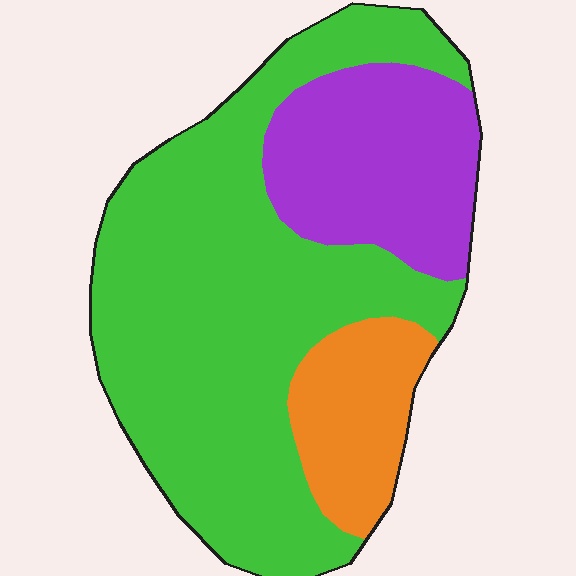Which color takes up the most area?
Green, at roughly 65%.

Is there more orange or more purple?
Purple.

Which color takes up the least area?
Orange, at roughly 15%.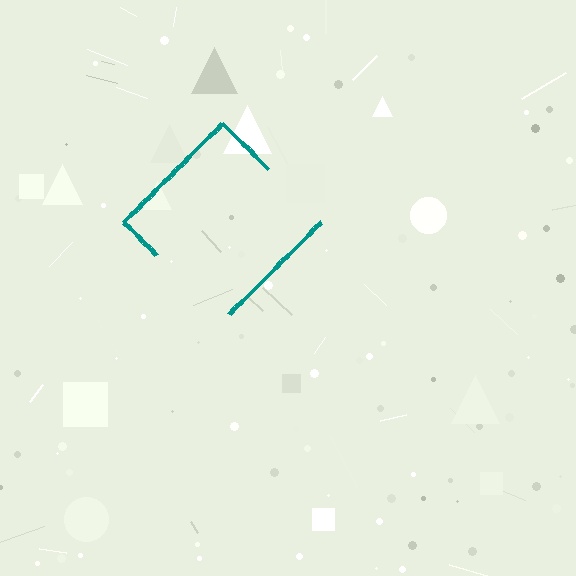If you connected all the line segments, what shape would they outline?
They would outline a diamond.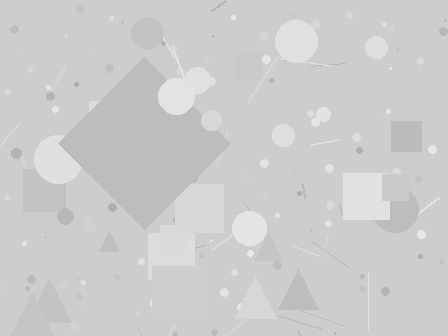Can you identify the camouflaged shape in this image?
The camouflaged shape is a diamond.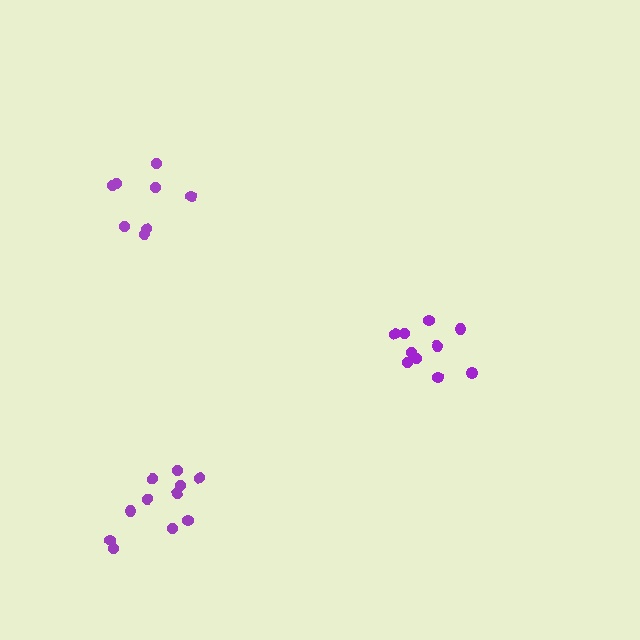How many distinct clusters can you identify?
There are 3 distinct clusters.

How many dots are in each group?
Group 1: 10 dots, Group 2: 8 dots, Group 3: 11 dots (29 total).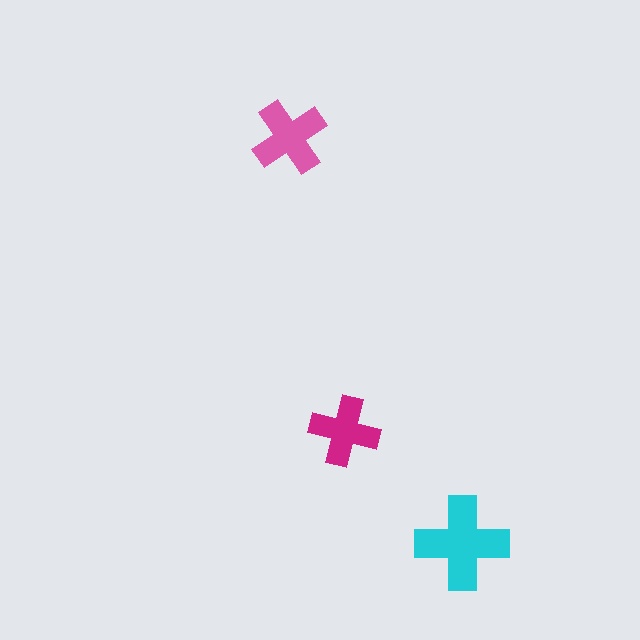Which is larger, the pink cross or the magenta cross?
The pink one.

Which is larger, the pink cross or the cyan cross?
The cyan one.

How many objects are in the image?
There are 3 objects in the image.